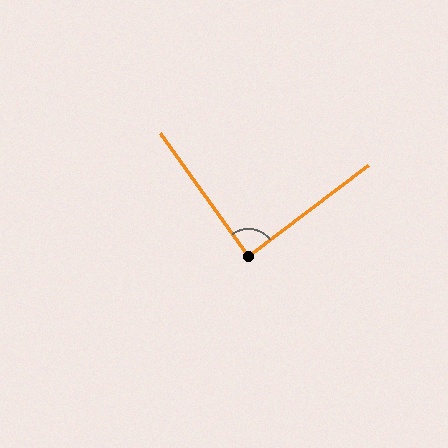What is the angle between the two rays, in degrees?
Approximately 89 degrees.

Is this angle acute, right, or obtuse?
It is approximately a right angle.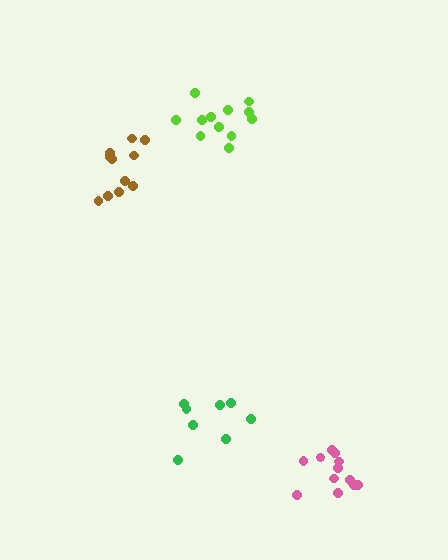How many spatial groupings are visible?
There are 4 spatial groupings.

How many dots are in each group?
Group 1: 8 dots, Group 2: 12 dots, Group 3: 11 dots, Group 4: 13 dots (44 total).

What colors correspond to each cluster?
The clusters are colored: green, pink, brown, lime.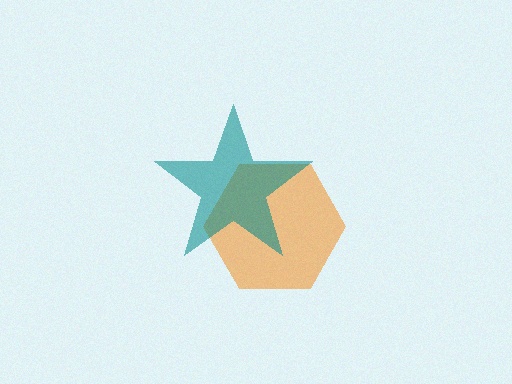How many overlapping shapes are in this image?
There are 2 overlapping shapes in the image.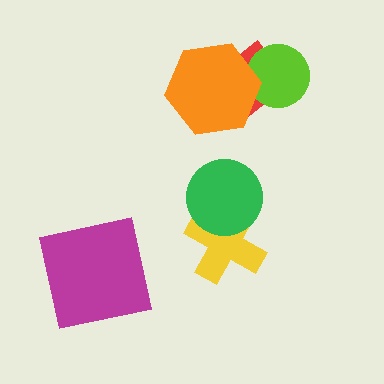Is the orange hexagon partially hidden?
No, no other shape covers it.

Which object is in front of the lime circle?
The orange hexagon is in front of the lime circle.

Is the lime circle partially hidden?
Yes, it is partially covered by another shape.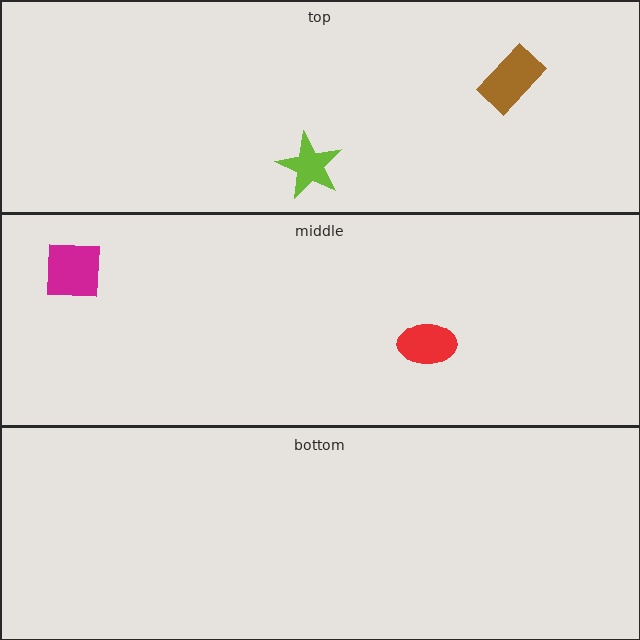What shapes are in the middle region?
The red ellipse, the magenta square.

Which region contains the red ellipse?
The middle region.